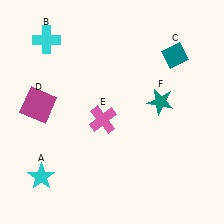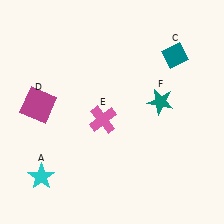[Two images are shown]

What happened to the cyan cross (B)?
The cyan cross (B) was removed in Image 2. It was in the top-left area of Image 1.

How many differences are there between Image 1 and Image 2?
There is 1 difference between the two images.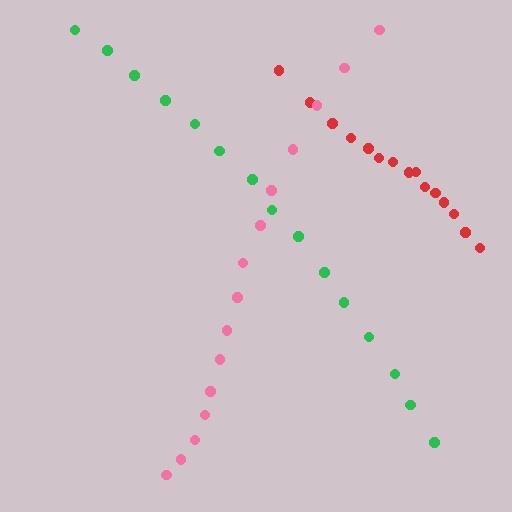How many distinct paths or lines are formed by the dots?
There are 3 distinct paths.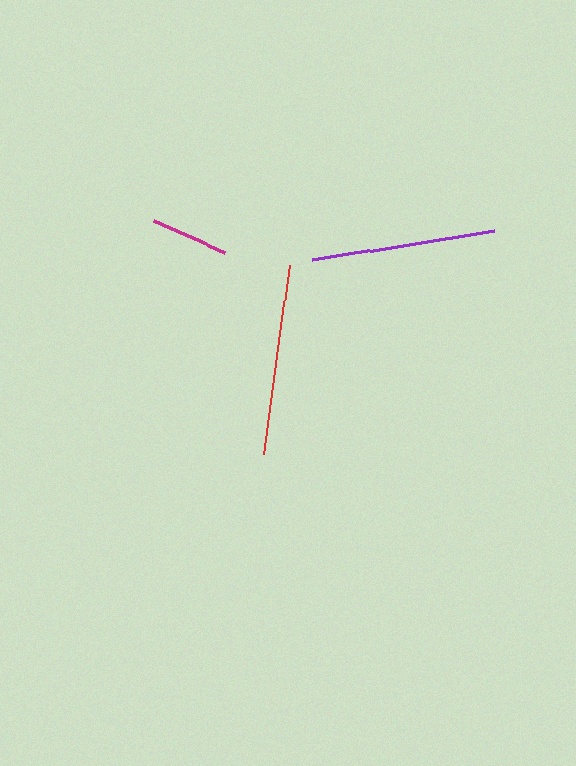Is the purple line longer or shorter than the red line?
The red line is longer than the purple line.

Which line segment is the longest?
The red line is the longest at approximately 190 pixels.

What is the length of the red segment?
The red segment is approximately 190 pixels long.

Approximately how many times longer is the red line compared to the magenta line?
The red line is approximately 2.5 times the length of the magenta line.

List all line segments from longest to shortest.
From longest to shortest: red, purple, magenta.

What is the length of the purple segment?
The purple segment is approximately 185 pixels long.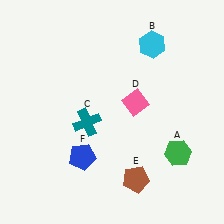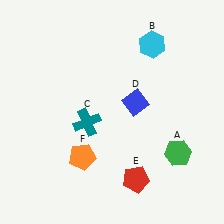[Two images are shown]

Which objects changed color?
D changed from pink to blue. E changed from brown to red. F changed from blue to orange.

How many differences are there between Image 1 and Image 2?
There are 3 differences between the two images.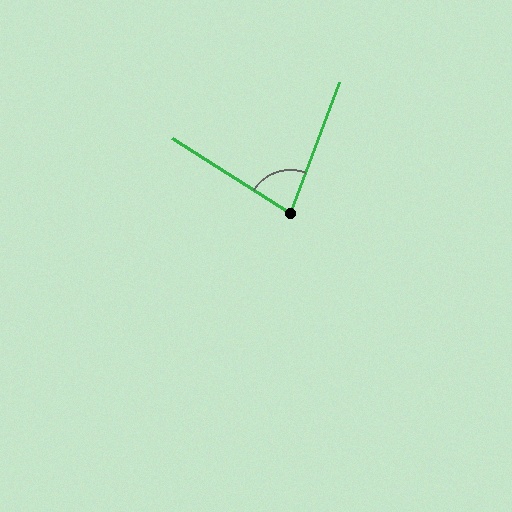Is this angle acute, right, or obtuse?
It is acute.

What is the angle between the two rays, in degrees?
Approximately 78 degrees.